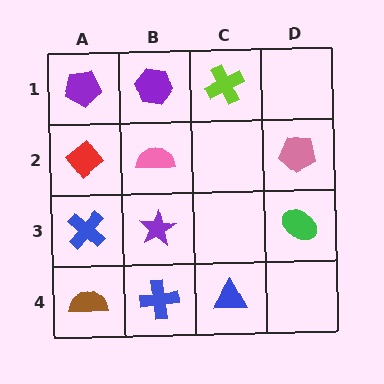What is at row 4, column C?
A blue triangle.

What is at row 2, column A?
A red diamond.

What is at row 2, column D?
A pink pentagon.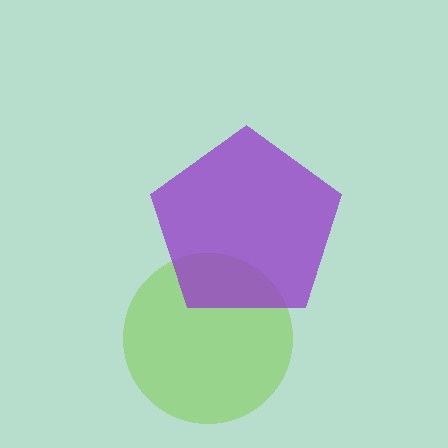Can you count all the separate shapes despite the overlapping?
Yes, there are 2 separate shapes.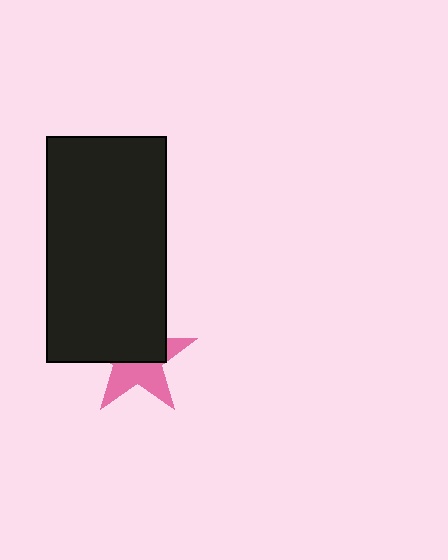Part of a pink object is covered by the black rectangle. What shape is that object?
It is a star.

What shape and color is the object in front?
The object in front is a black rectangle.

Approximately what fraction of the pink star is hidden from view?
Roughly 54% of the pink star is hidden behind the black rectangle.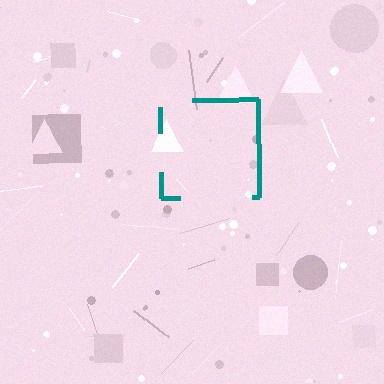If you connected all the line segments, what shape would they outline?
They would outline a square.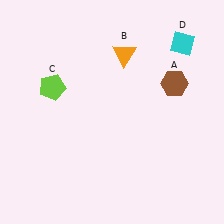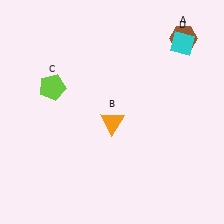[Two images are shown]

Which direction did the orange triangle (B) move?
The orange triangle (B) moved down.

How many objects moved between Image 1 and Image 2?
2 objects moved between the two images.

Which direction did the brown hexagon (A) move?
The brown hexagon (A) moved up.